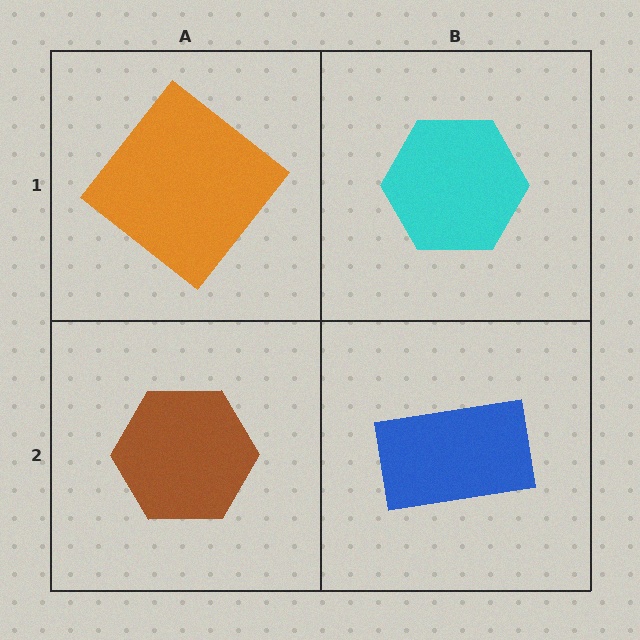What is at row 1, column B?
A cyan hexagon.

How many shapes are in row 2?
2 shapes.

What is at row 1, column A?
An orange diamond.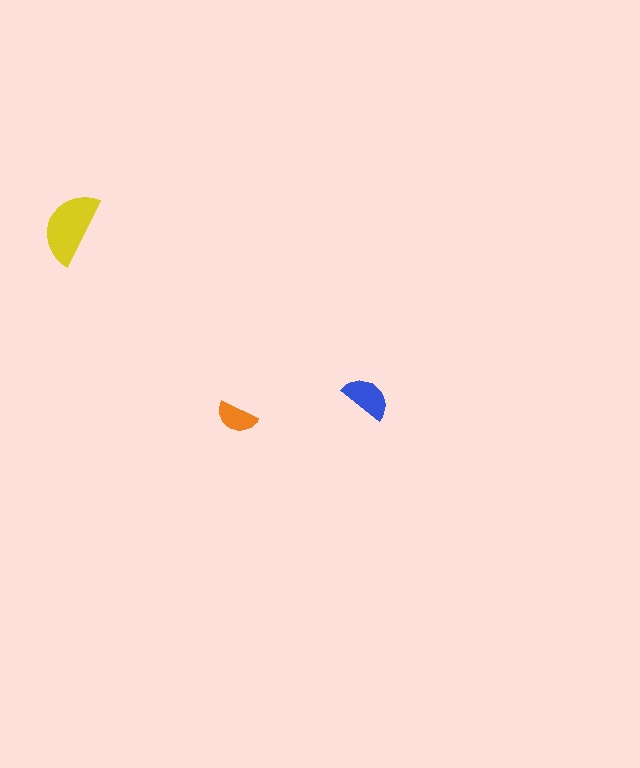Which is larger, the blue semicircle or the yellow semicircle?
The yellow one.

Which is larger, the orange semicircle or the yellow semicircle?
The yellow one.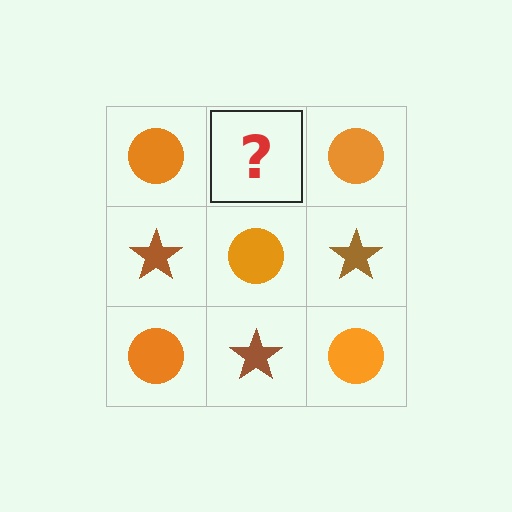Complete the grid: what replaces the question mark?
The question mark should be replaced with a brown star.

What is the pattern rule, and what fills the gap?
The rule is that it alternates orange circle and brown star in a checkerboard pattern. The gap should be filled with a brown star.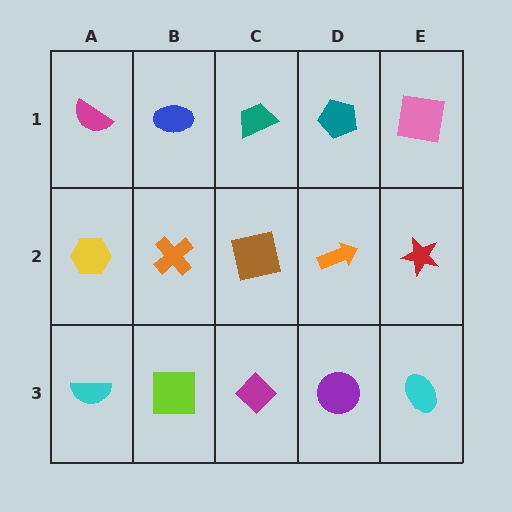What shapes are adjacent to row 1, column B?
An orange cross (row 2, column B), a magenta semicircle (row 1, column A), a teal trapezoid (row 1, column C).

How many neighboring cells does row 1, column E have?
2.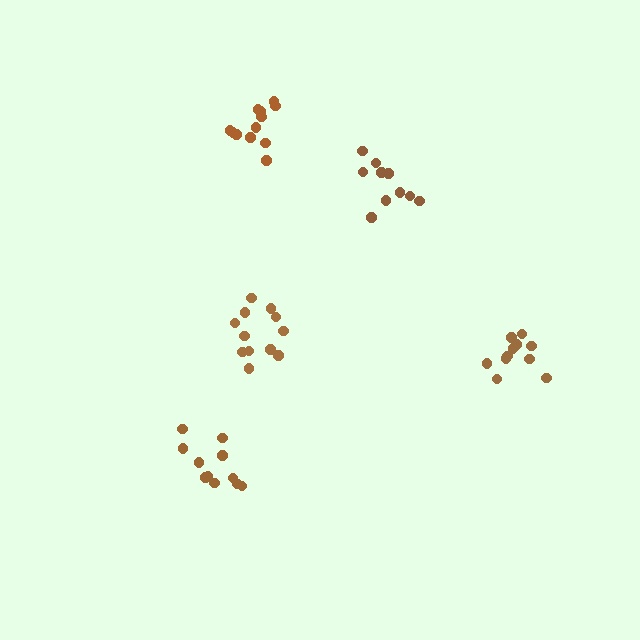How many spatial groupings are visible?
There are 5 spatial groupings.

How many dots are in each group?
Group 1: 10 dots, Group 2: 11 dots, Group 3: 12 dots, Group 4: 11 dots, Group 5: 12 dots (56 total).